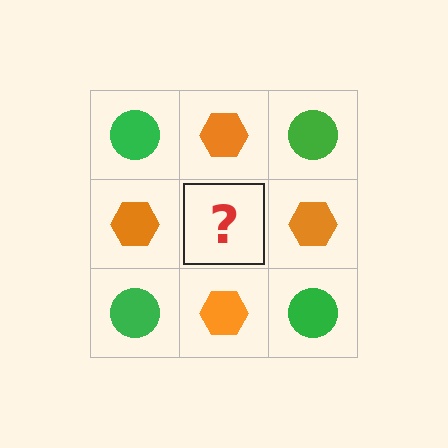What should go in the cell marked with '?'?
The missing cell should contain a green circle.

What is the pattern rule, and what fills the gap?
The rule is that it alternates green circle and orange hexagon in a checkerboard pattern. The gap should be filled with a green circle.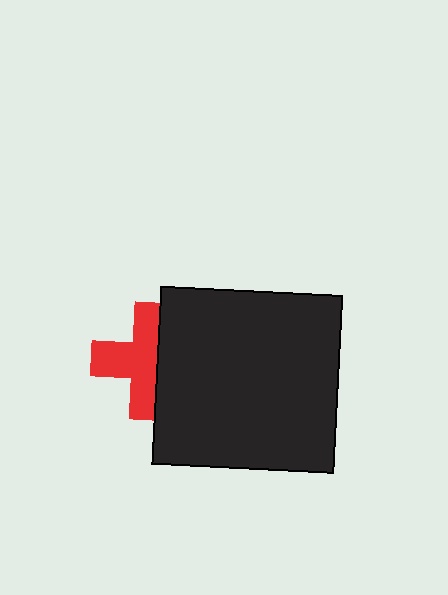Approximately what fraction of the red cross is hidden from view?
Roughly 40% of the red cross is hidden behind the black rectangle.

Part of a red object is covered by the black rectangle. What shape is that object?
It is a cross.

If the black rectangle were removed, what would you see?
You would see the complete red cross.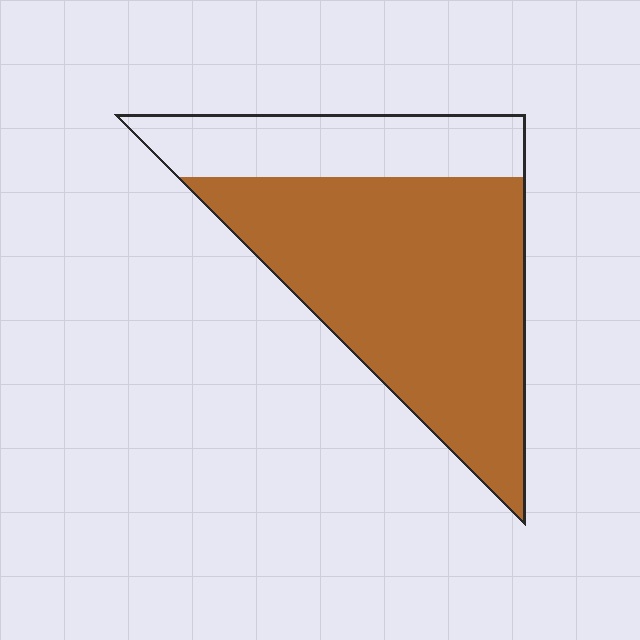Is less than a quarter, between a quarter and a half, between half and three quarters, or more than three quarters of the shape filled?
Between half and three quarters.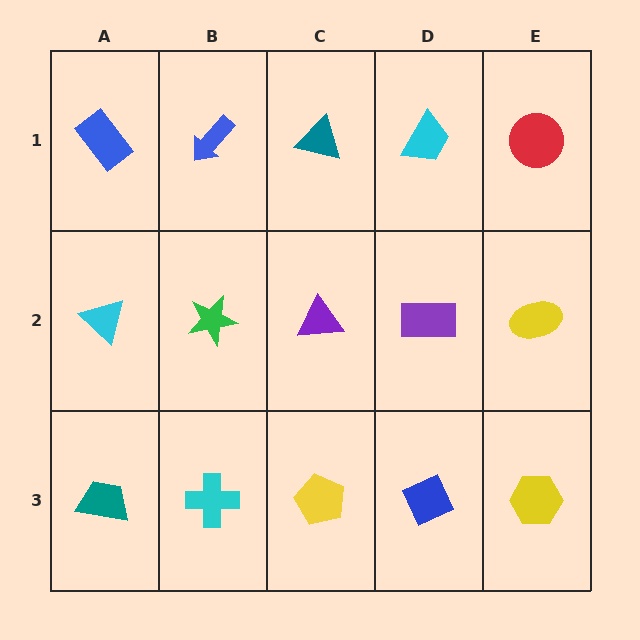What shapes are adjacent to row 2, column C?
A teal triangle (row 1, column C), a yellow pentagon (row 3, column C), a green star (row 2, column B), a purple rectangle (row 2, column D).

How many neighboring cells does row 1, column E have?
2.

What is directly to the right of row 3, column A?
A cyan cross.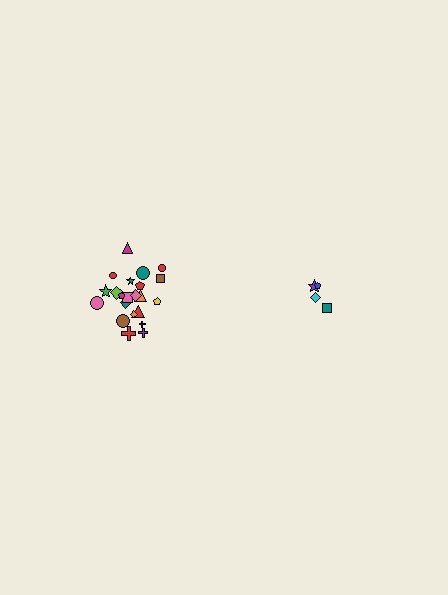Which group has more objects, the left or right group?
The left group.